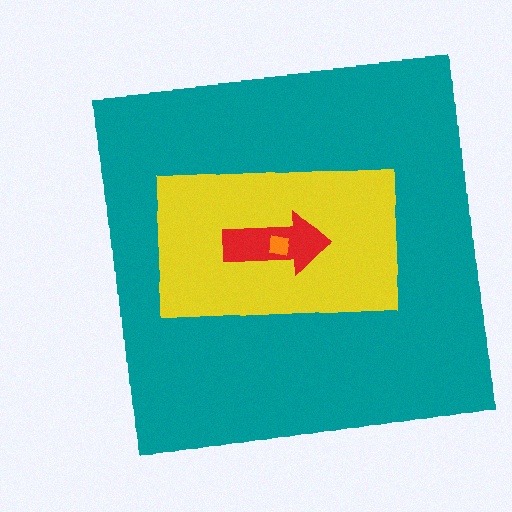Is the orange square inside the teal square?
Yes.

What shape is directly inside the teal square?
The yellow rectangle.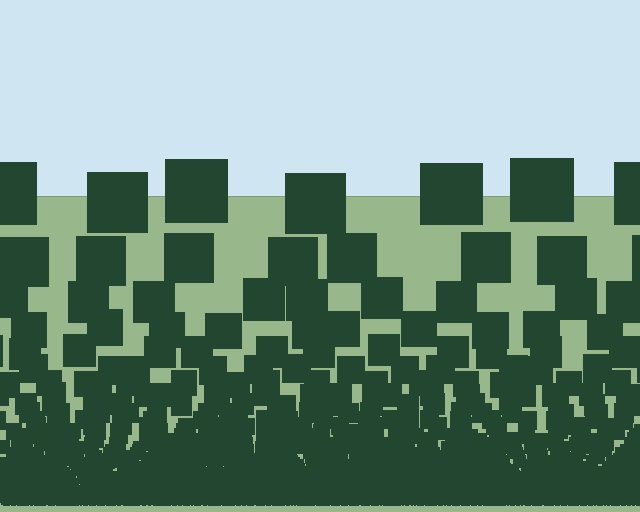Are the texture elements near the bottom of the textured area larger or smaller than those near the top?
Smaller. The gradient is inverted — elements near the bottom are smaller and denser.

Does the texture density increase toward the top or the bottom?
Density increases toward the bottom.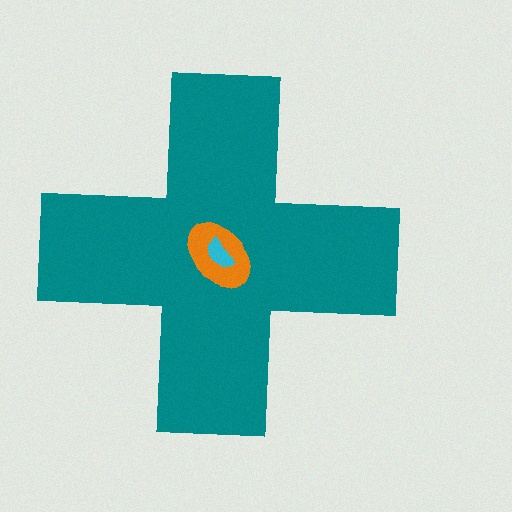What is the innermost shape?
The cyan semicircle.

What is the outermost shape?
The teal cross.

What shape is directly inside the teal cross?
The orange ellipse.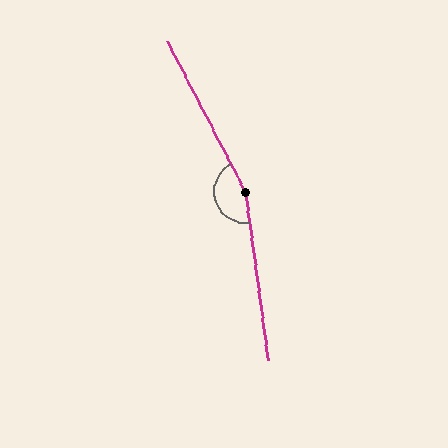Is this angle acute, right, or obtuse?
It is obtuse.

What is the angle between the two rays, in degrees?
Approximately 160 degrees.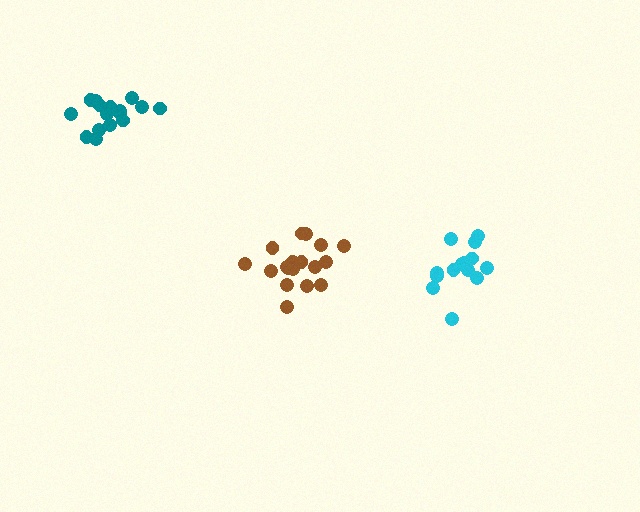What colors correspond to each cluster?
The clusters are colored: brown, teal, cyan.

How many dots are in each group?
Group 1: 19 dots, Group 2: 17 dots, Group 3: 14 dots (50 total).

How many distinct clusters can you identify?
There are 3 distinct clusters.